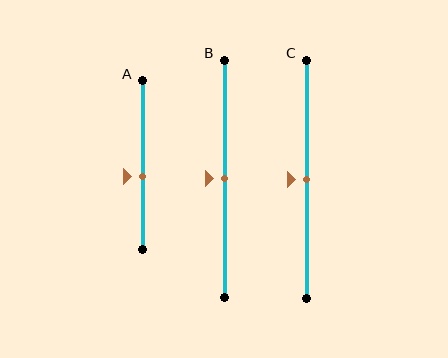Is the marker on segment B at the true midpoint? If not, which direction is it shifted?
Yes, the marker on segment B is at the true midpoint.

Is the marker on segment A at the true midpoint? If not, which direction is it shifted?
No, the marker on segment A is shifted downward by about 6% of the segment length.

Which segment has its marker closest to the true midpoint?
Segment B has its marker closest to the true midpoint.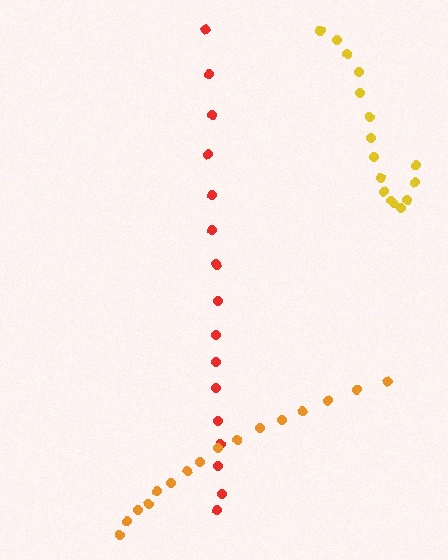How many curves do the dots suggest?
There are 3 distinct paths.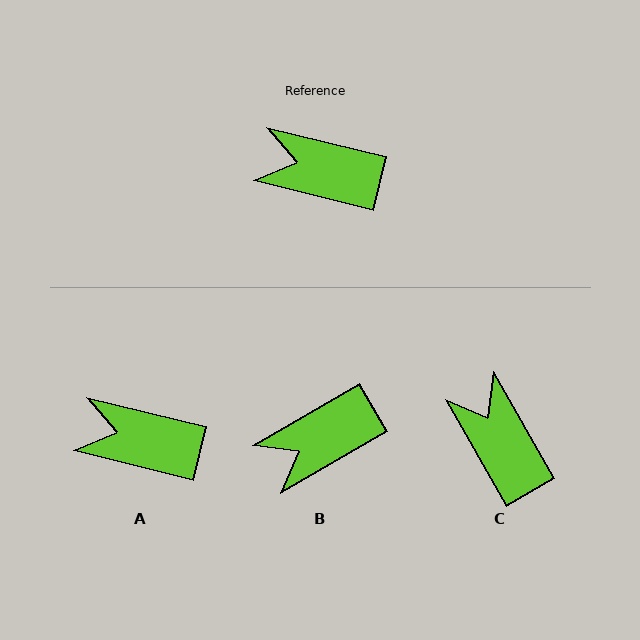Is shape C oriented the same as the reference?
No, it is off by about 46 degrees.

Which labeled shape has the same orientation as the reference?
A.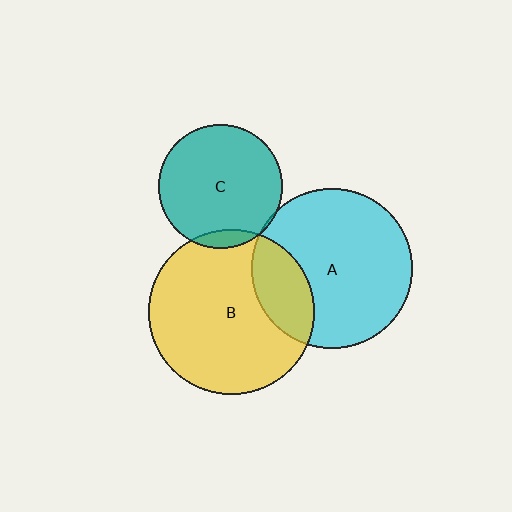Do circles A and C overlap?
Yes.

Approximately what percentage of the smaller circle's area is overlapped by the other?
Approximately 5%.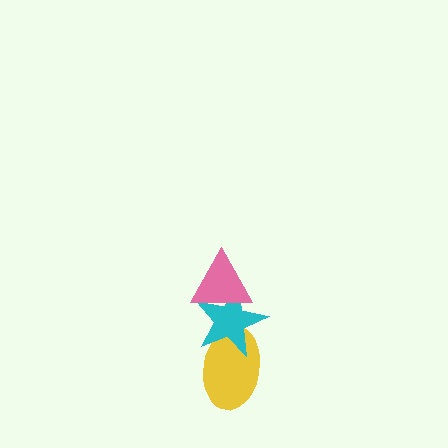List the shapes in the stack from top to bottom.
From top to bottom: the pink triangle, the cyan star, the yellow ellipse.